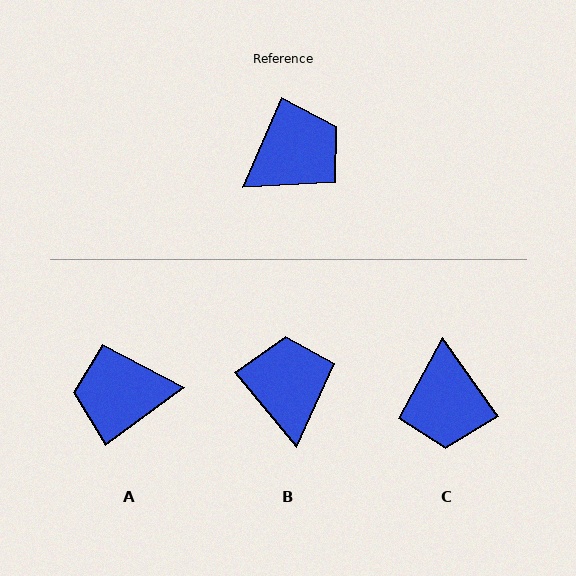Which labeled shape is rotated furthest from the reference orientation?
A, about 149 degrees away.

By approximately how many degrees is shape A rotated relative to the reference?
Approximately 149 degrees counter-clockwise.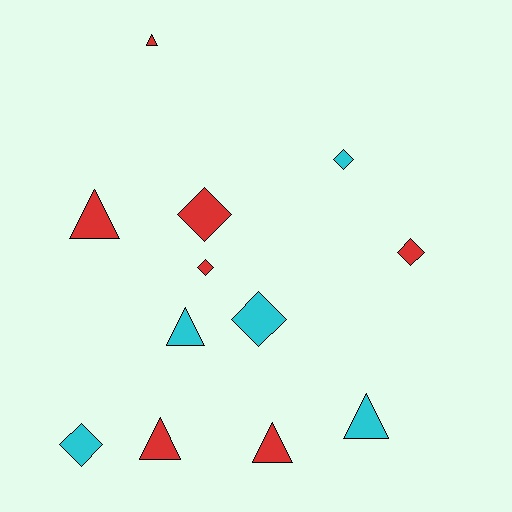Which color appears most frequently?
Red, with 7 objects.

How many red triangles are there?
There are 4 red triangles.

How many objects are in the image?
There are 12 objects.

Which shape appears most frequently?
Triangle, with 6 objects.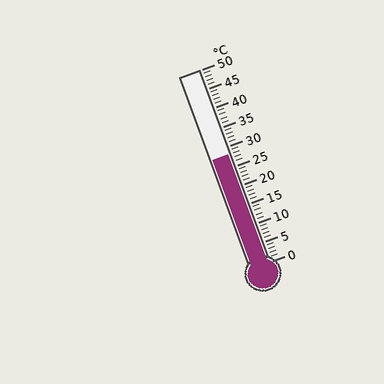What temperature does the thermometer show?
The thermometer shows approximately 28°C.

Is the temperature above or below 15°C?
The temperature is above 15°C.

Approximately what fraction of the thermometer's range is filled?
The thermometer is filled to approximately 55% of its range.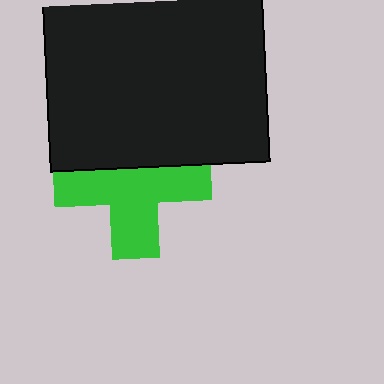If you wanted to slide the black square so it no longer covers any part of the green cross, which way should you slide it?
Slide it up — that is the most direct way to separate the two shapes.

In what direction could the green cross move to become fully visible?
The green cross could move down. That would shift it out from behind the black square entirely.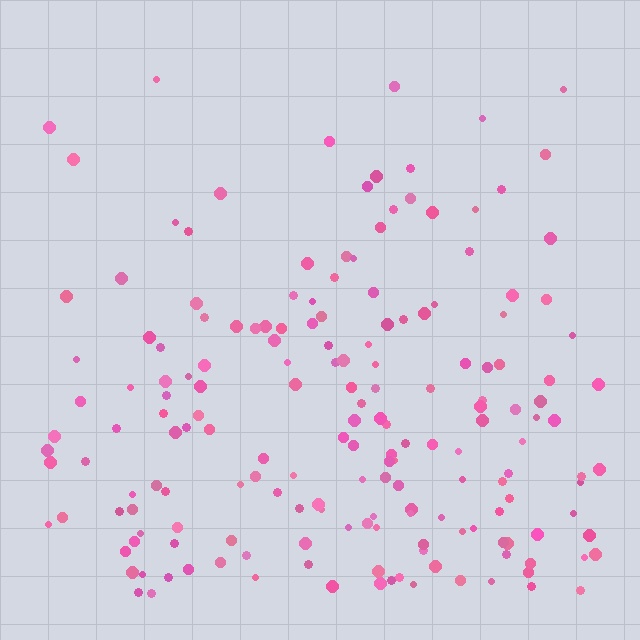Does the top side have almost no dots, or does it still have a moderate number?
Still a moderate number, just noticeably fewer than the bottom.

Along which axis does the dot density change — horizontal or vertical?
Vertical.